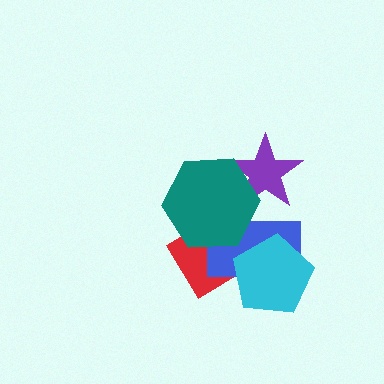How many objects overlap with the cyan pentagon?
2 objects overlap with the cyan pentagon.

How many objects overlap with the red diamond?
3 objects overlap with the red diamond.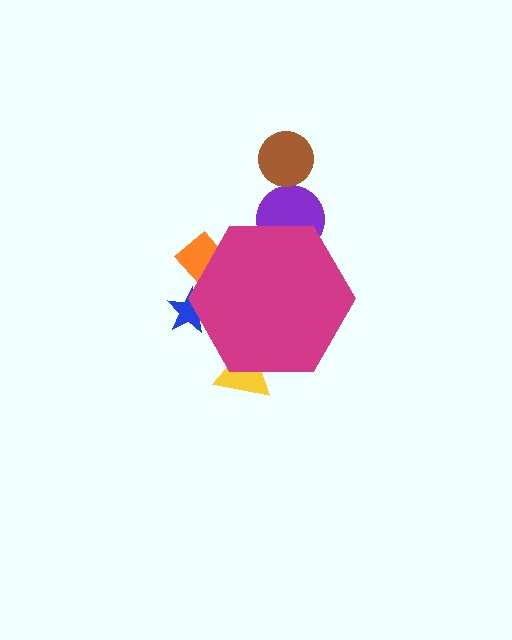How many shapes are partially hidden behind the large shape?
4 shapes are partially hidden.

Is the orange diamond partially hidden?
Yes, the orange diamond is partially hidden behind the magenta hexagon.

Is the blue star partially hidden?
Yes, the blue star is partially hidden behind the magenta hexagon.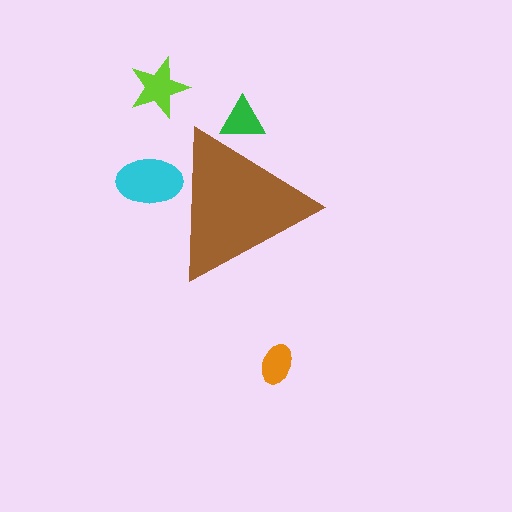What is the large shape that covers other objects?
A brown triangle.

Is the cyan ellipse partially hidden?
Yes, the cyan ellipse is partially hidden behind the brown triangle.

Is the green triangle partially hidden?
Yes, the green triangle is partially hidden behind the brown triangle.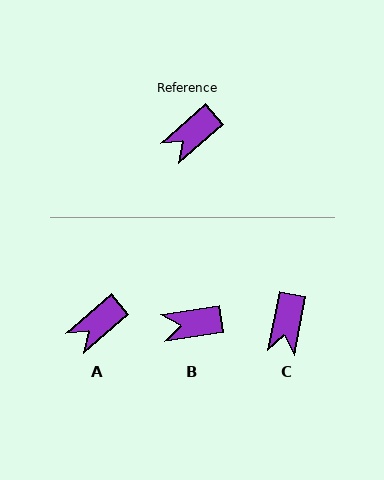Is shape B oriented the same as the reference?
No, it is off by about 32 degrees.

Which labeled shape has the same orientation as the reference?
A.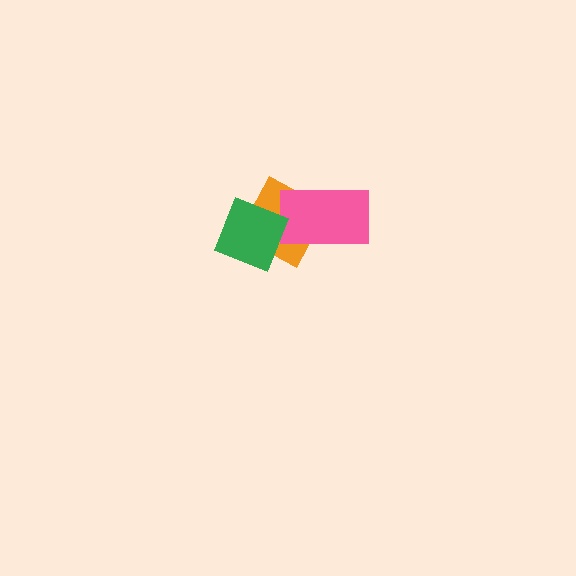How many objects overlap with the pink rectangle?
1 object overlaps with the pink rectangle.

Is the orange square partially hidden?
Yes, it is partially covered by another shape.